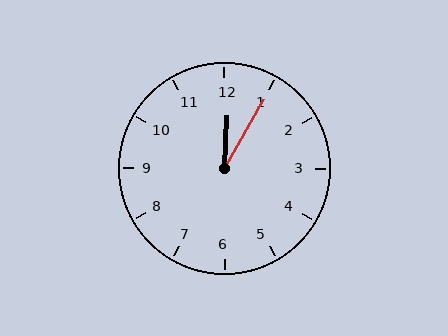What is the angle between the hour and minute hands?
Approximately 28 degrees.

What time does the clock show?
12:05.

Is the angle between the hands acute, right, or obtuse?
It is acute.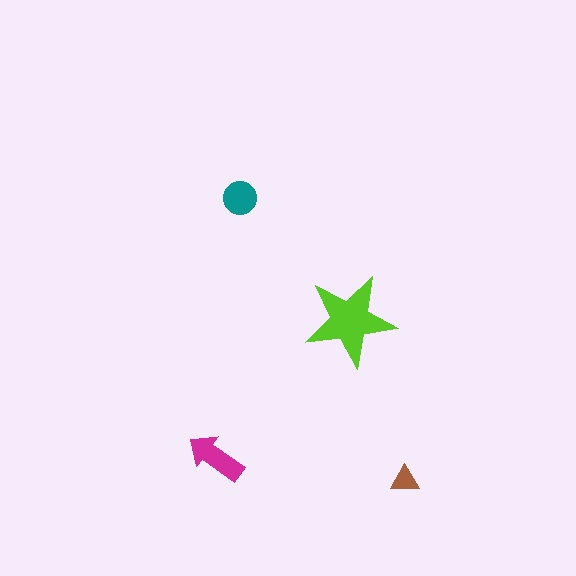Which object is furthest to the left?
The magenta arrow is leftmost.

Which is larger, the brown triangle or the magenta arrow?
The magenta arrow.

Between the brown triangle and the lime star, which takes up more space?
The lime star.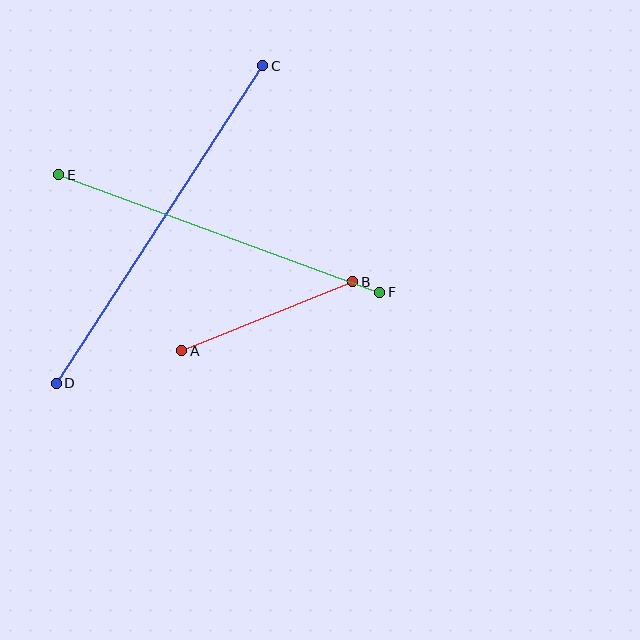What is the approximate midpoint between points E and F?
The midpoint is at approximately (219, 234) pixels.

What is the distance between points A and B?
The distance is approximately 184 pixels.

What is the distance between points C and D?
The distance is approximately 379 pixels.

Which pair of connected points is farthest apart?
Points C and D are farthest apart.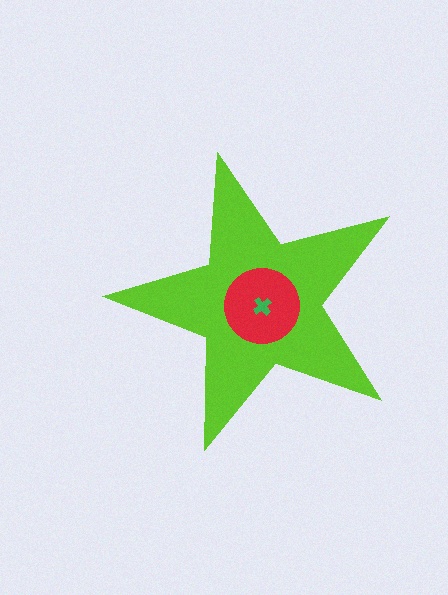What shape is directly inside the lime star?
The red circle.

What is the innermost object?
The green cross.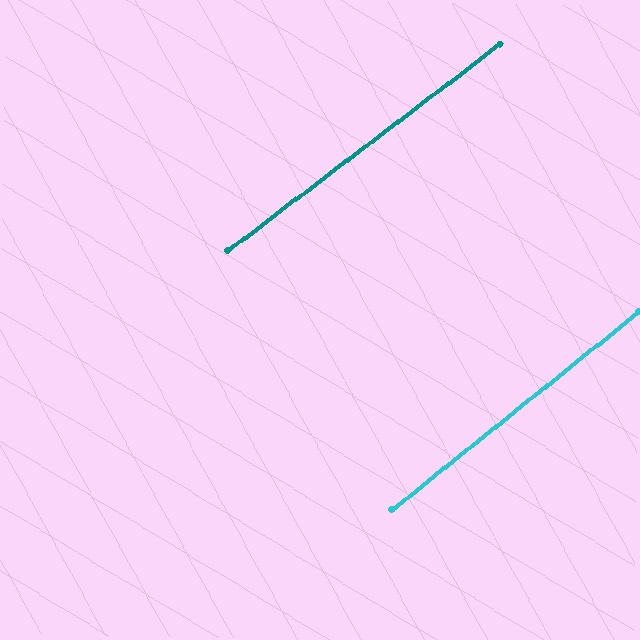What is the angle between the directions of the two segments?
Approximately 2 degrees.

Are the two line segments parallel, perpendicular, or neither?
Parallel — their directions differ by only 1.5°.